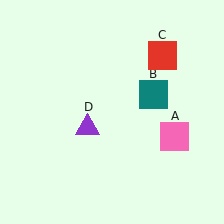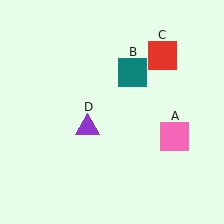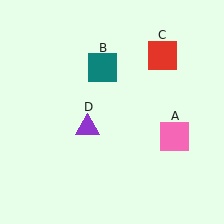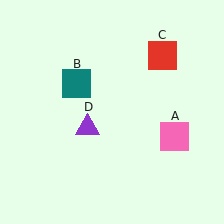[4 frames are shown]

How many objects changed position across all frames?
1 object changed position: teal square (object B).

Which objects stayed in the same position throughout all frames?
Pink square (object A) and red square (object C) and purple triangle (object D) remained stationary.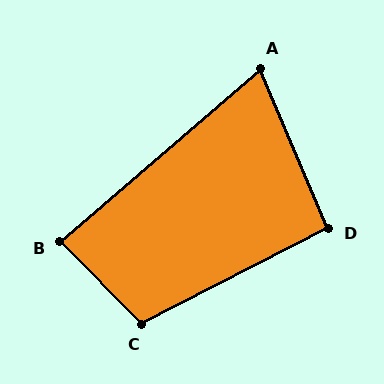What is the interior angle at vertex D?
Approximately 94 degrees (approximately right).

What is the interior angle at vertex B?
Approximately 86 degrees (approximately right).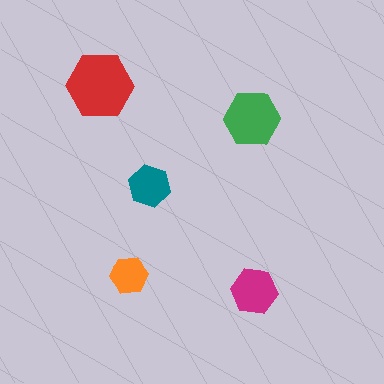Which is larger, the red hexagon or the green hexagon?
The red one.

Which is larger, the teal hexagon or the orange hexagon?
The teal one.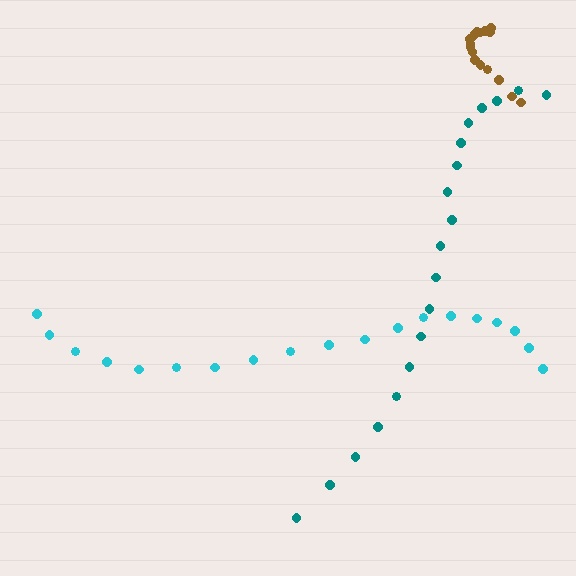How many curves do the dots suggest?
There are 3 distinct paths.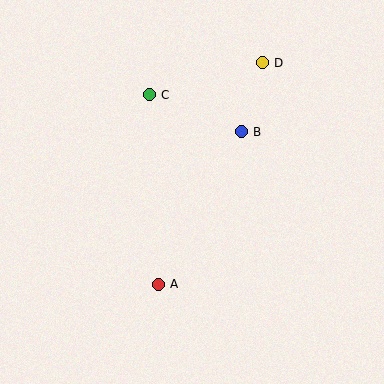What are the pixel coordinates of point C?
Point C is at (149, 95).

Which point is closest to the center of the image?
Point B at (241, 132) is closest to the center.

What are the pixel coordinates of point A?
Point A is at (158, 284).